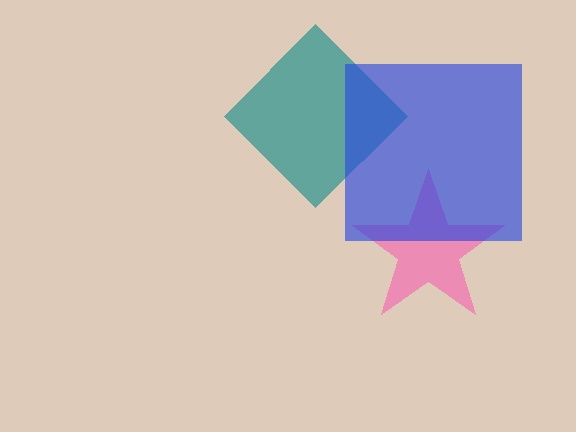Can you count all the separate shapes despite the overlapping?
Yes, there are 3 separate shapes.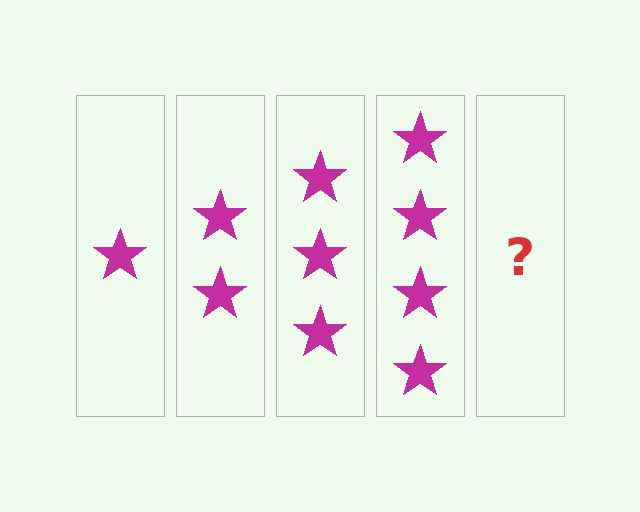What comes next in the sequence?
The next element should be 5 stars.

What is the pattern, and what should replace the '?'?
The pattern is that each step adds one more star. The '?' should be 5 stars.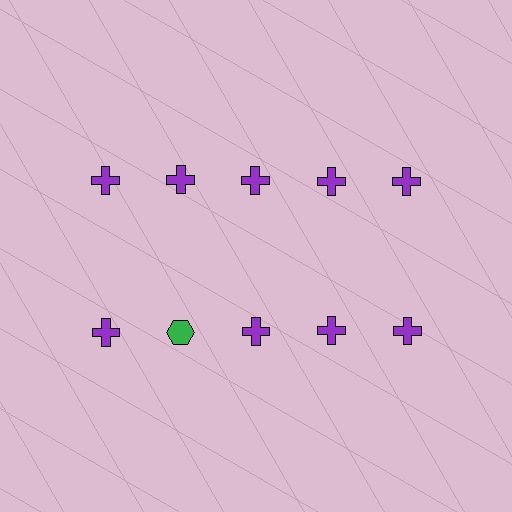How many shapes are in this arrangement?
There are 10 shapes arranged in a grid pattern.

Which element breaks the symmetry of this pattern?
The green hexagon in the second row, second from left column breaks the symmetry. All other shapes are purple crosses.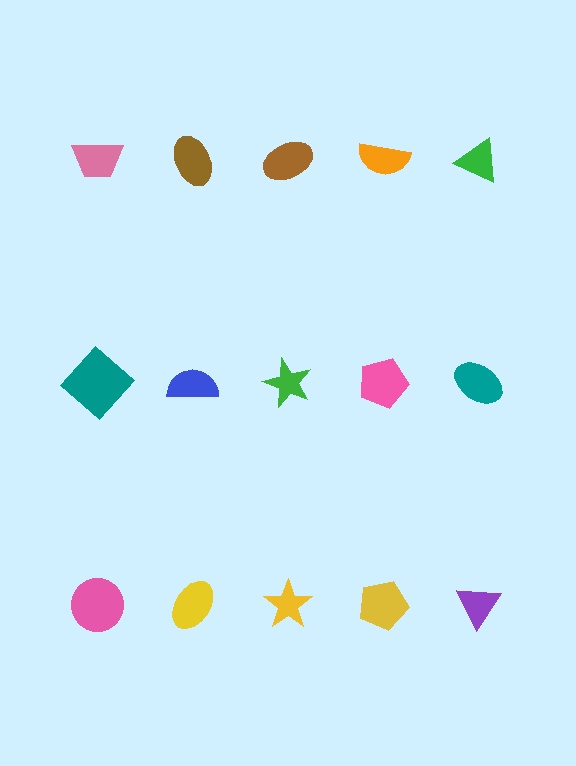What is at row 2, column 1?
A teal diamond.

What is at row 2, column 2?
A blue semicircle.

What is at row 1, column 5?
A green triangle.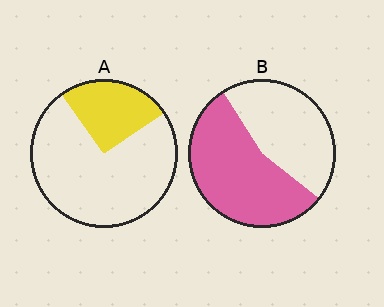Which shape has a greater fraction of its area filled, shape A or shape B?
Shape B.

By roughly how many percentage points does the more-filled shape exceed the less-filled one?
By roughly 30 percentage points (B over A).